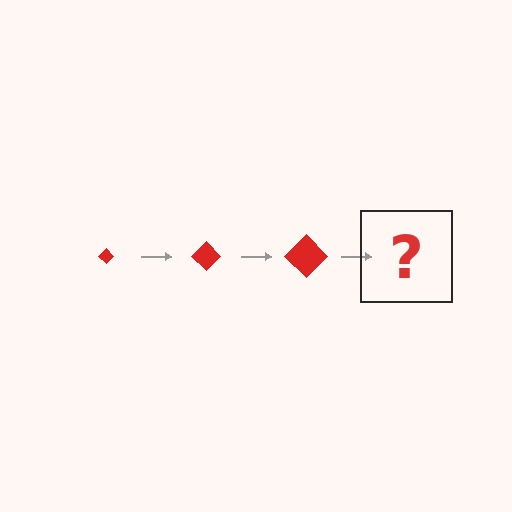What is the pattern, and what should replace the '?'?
The pattern is that the diamond gets progressively larger each step. The '?' should be a red diamond, larger than the previous one.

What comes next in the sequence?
The next element should be a red diamond, larger than the previous one.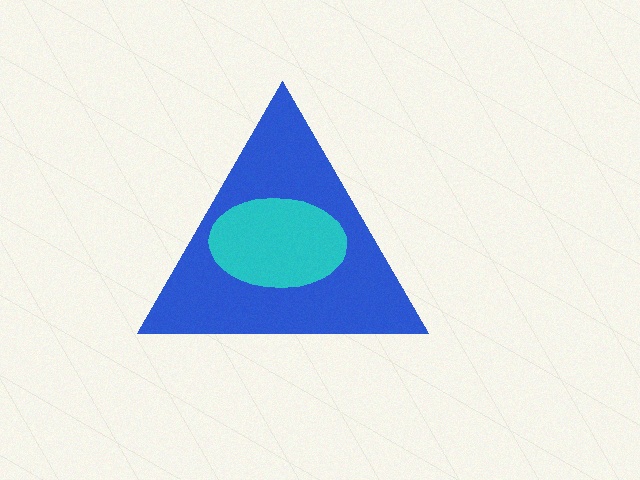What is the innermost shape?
The cyan ellipse.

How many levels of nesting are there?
2.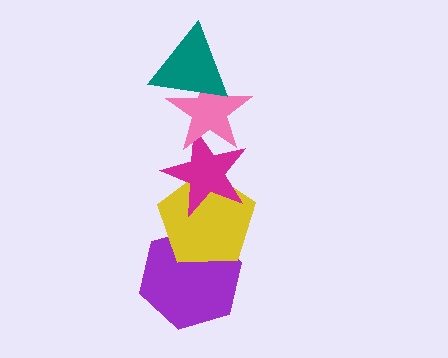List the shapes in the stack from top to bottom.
From top to bottom: the teal triangle, the pink star, the magenta star, the yellow pentagon, the purple hexagon.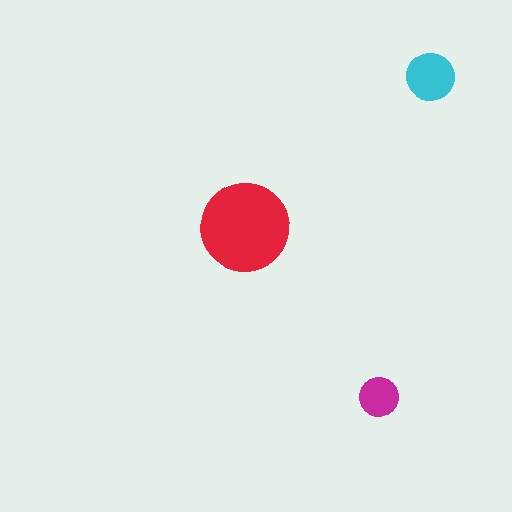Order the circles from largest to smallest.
the red one, the cyan one, the magenta one.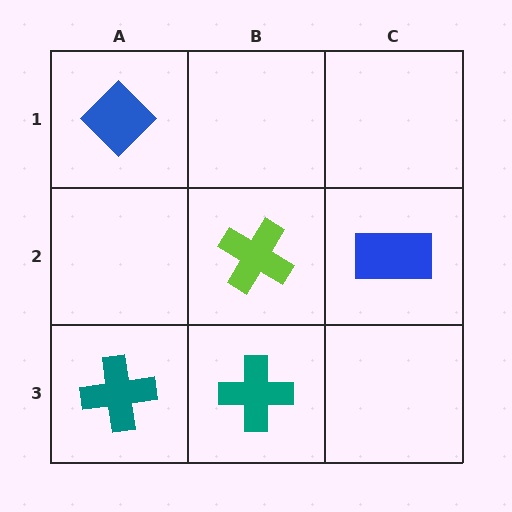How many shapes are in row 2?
2 shapes.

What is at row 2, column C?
A blue rectangle.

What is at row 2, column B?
A lime cross.